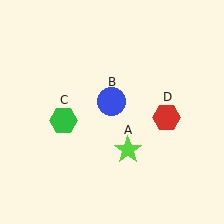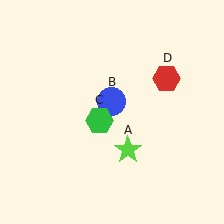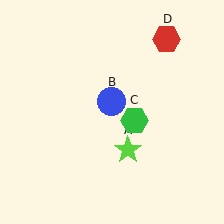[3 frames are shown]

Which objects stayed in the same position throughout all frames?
Lime star (object A) and blue circle (object B) remained stationary.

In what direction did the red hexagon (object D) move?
The red hexagon (object D) moved up.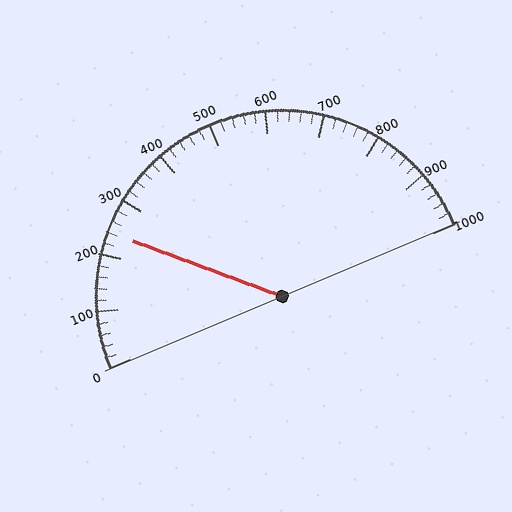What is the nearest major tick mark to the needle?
The nearest major tick mark is 200.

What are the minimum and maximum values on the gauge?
The gauge ranges from 0 to 1000.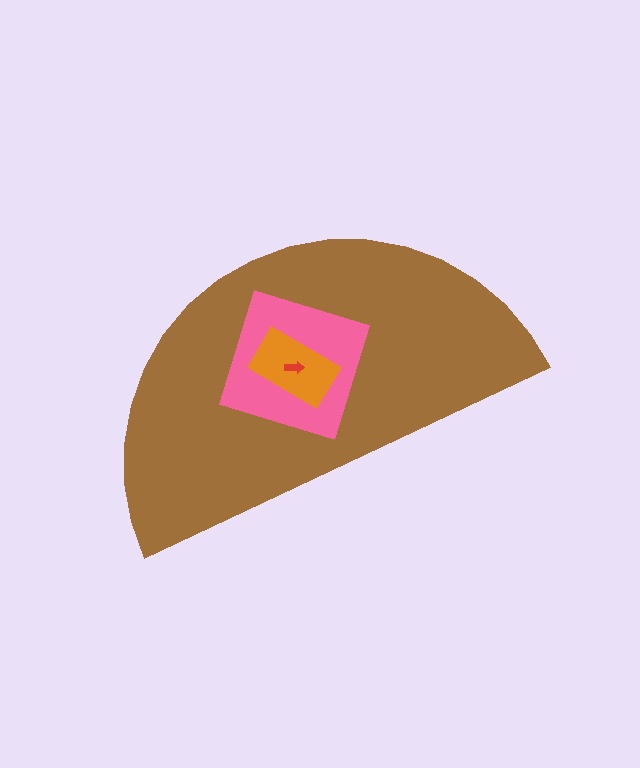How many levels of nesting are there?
4.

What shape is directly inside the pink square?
The orange rectangle.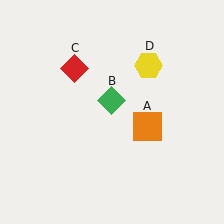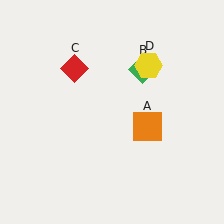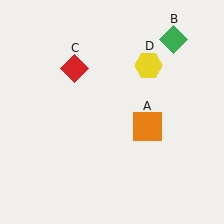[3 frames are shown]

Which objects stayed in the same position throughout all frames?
Orange square (object A) and red diamond (object C) and yellow hexagon (object D) remained stationary.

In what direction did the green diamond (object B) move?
The green diamond (object B) moved up and to the right.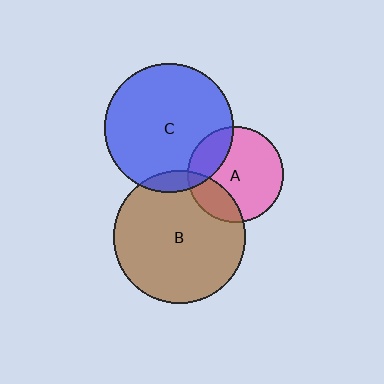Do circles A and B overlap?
Yes.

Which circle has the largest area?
Circle B (brown).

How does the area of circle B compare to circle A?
Approximately 1.9 times.